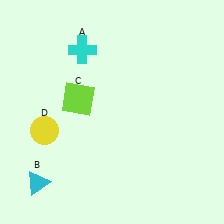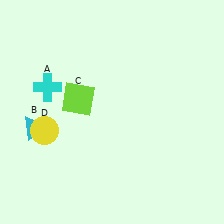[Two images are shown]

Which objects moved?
The objects that moved are: the cyan cross (A), the cyan triangle (B).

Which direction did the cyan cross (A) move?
The cyan cross (A) moved down.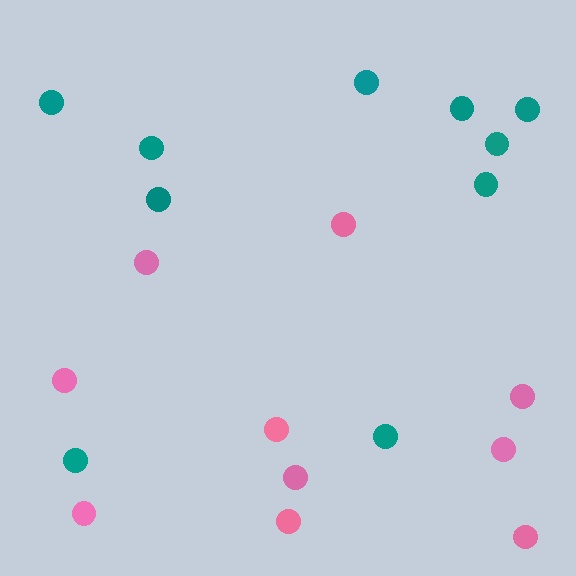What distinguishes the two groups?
There are 2 groups: one group of pink circles (10) and one group of teal circles (10).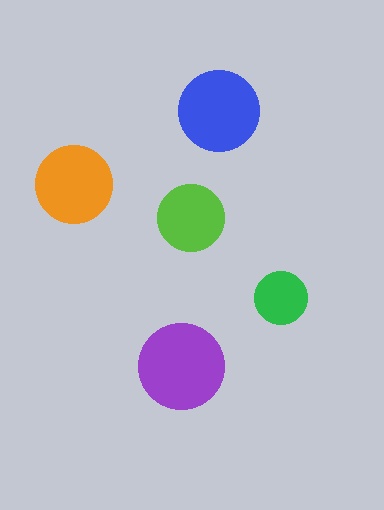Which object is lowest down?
The purple circle is bottommost.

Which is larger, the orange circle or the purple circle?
The purple one.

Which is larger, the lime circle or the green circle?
The lime one.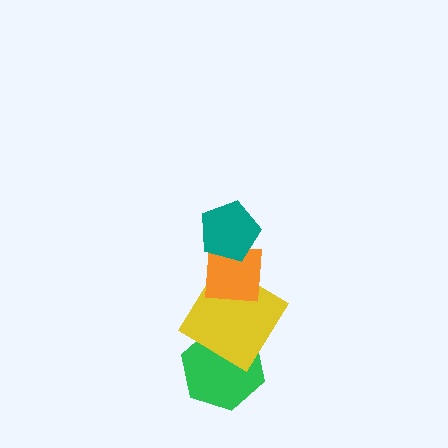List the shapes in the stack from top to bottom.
From top to bottom: the teal pentagon, the orange square, the yellow diamond, the green hexagon.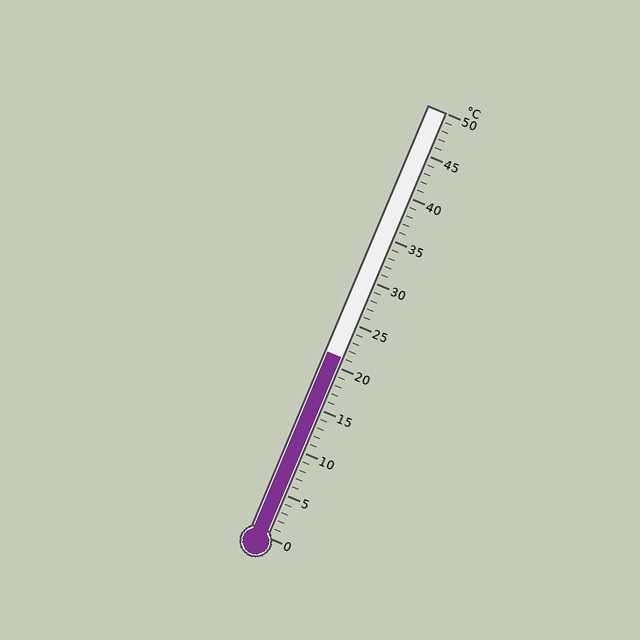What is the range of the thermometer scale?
The thermometer scale ranges from 0°C to 50°C.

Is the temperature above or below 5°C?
The temperature is above 5°C.